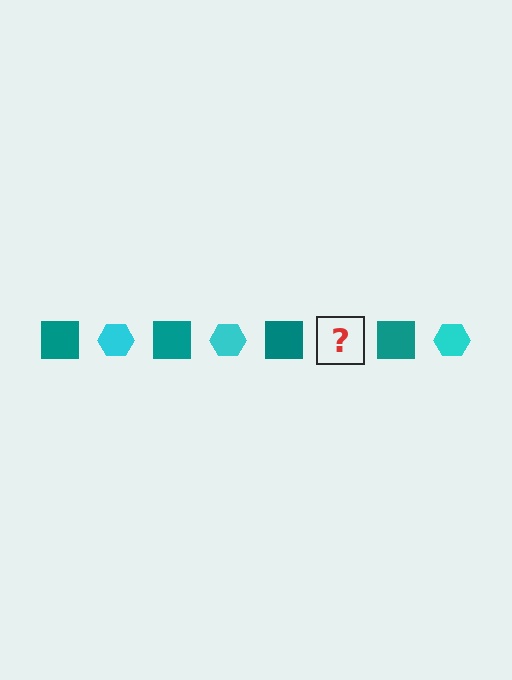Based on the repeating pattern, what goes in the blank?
The blank should be a cyan hexagon.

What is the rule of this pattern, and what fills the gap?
The rule is that the pattern alternates between teal square and cyan hexagon. The gap should be filled with a cyan hexagon.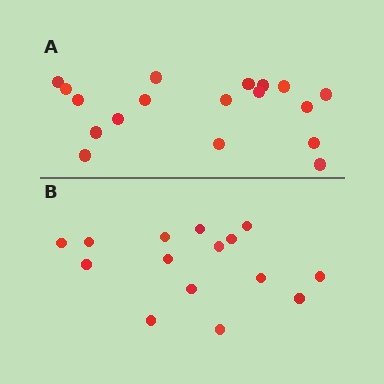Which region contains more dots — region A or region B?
Region A (the top region) has more dots.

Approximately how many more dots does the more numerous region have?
Region A has just a few more — roughly 2 or 3 more dots than region B.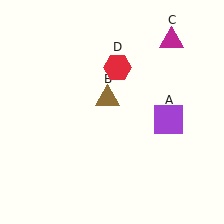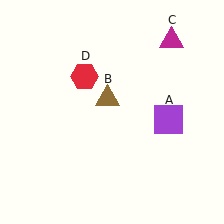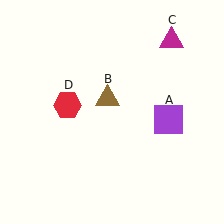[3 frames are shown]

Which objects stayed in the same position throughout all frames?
Purple square (object A) and brown triangle (object B) and magenta triangle (object C) remained stationary.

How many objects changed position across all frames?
1 object changed position: red hexagon (object D).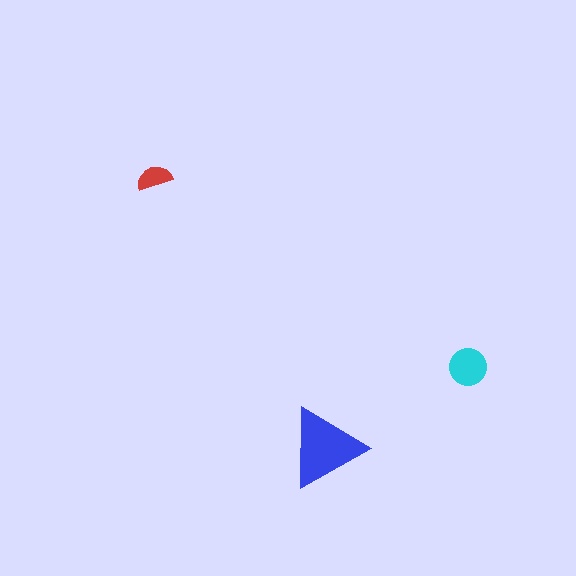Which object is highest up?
The red semicircle is topmost.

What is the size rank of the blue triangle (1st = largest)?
1st.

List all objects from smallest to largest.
The red semicircle, the cyan circle, the blue triangle.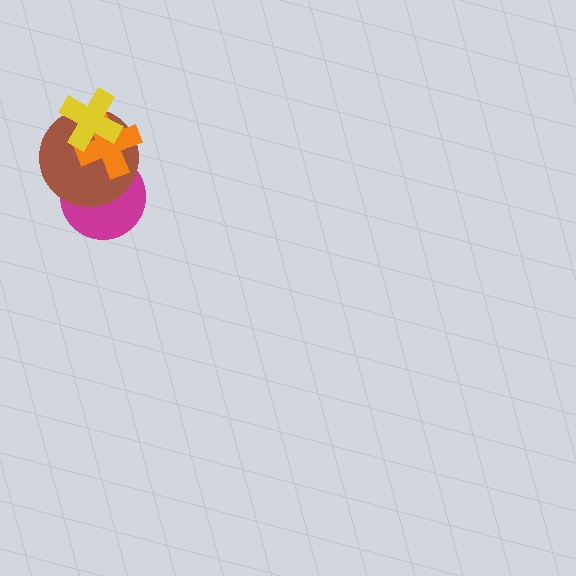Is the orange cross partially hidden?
Yes, it is partially covered by another shape.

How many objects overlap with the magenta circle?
2 objects overlap with the magenta circle.